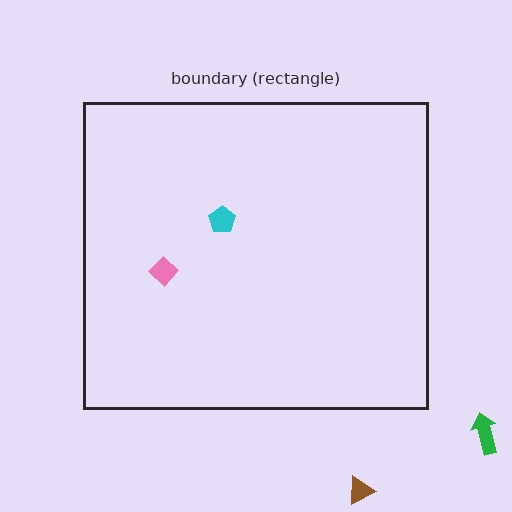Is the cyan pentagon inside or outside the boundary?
Inside.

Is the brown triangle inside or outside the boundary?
Outside.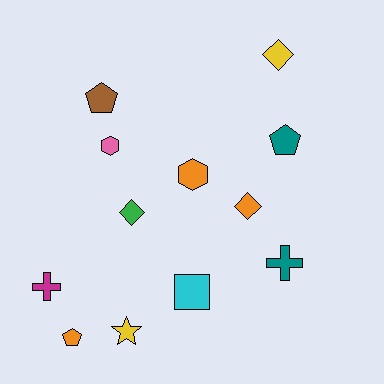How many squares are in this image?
There is 1 square.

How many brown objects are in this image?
There is 1 brown object.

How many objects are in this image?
There are 12 objects.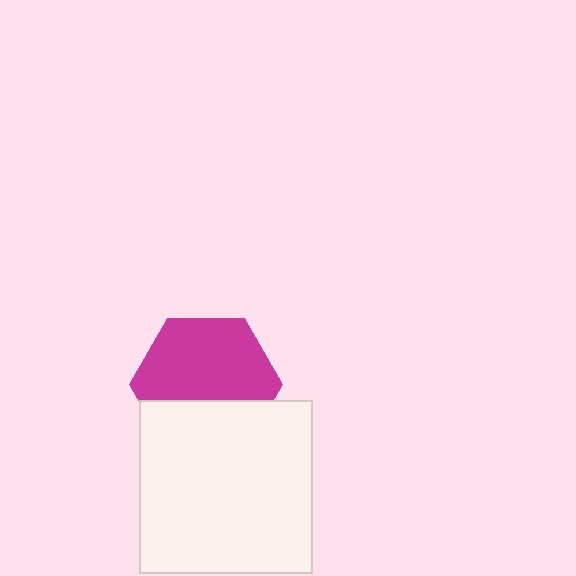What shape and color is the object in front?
The object in front is a white square.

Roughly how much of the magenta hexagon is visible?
About half of it is visible (roughly 64%).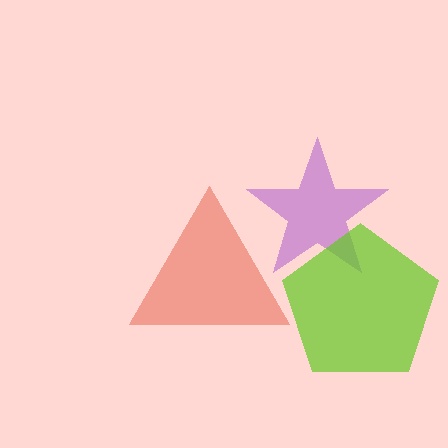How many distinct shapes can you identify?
There are 3 distinct shapes: a purple star, a lime pentagon, a red triangle.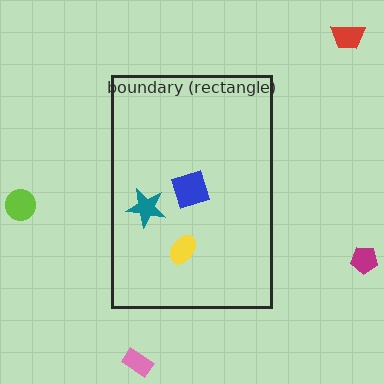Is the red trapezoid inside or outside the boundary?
Outside.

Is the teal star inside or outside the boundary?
Inside.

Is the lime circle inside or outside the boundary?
Outside.